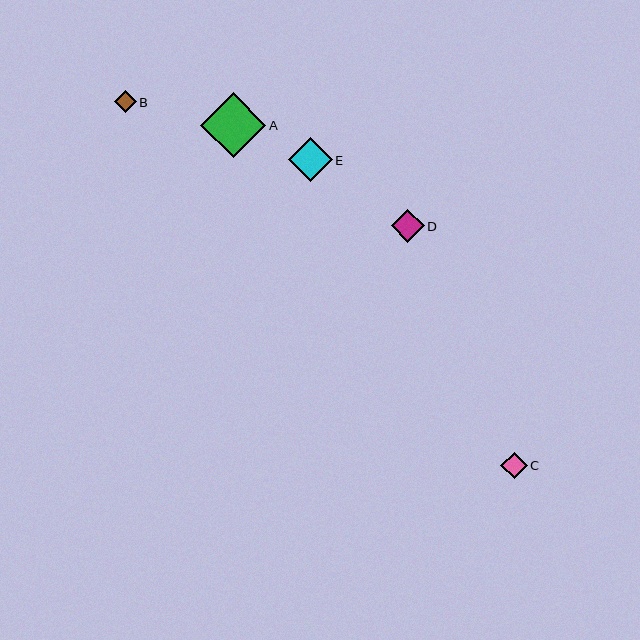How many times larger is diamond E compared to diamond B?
Diamond E is approximately 2.0 times the size of diamond B.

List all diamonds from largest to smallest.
From largest to smallest: A, E, D, C, B.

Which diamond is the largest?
Diamond A is the largest with a size of approximately 65 pixels.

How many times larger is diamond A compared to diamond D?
Diamond A is approximately 2.0 times the size of diamond D.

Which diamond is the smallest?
Diamond B is the smallest with a size of approximately 22 pixels.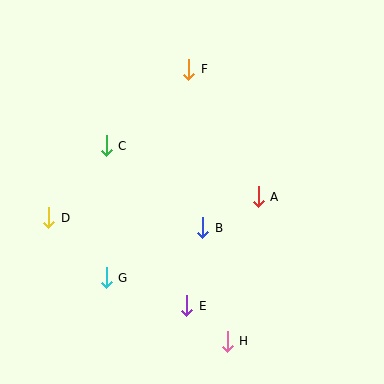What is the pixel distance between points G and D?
The distance between G and D is 83 pixels.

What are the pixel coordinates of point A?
Point A is at (258, 197).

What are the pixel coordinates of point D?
Point D is at (49, 218).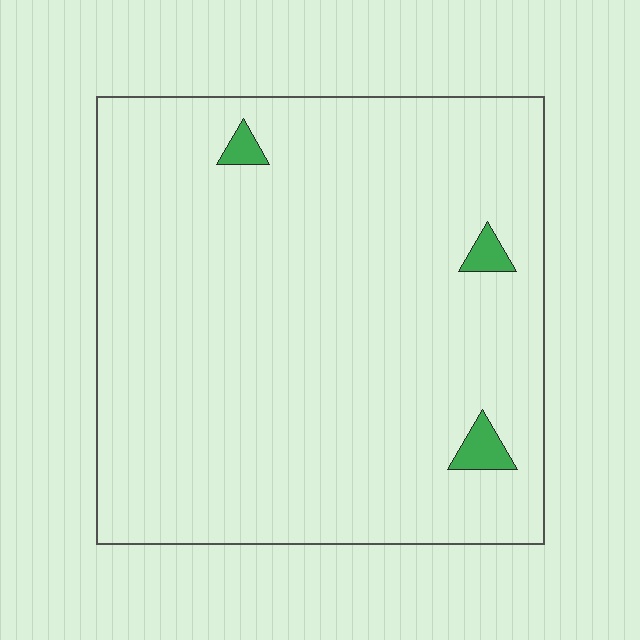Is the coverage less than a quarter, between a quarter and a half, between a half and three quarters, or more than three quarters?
Less than a quarter.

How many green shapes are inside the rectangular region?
3.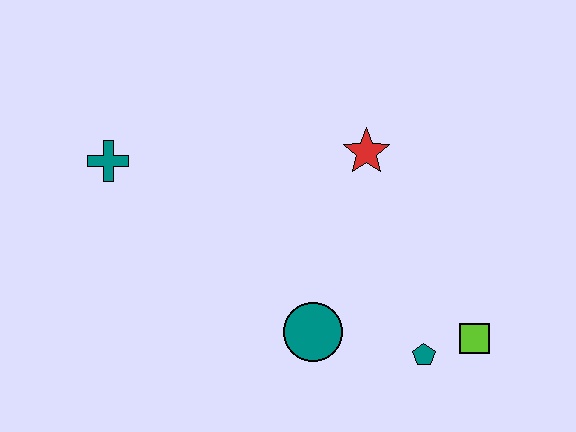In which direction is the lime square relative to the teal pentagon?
The lime square is to the right of the teal pentagon.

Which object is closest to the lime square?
The teal pentagon is closest to the lime square.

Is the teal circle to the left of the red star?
Yes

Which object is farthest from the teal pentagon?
The teal cross is farthest from the teal pentagon.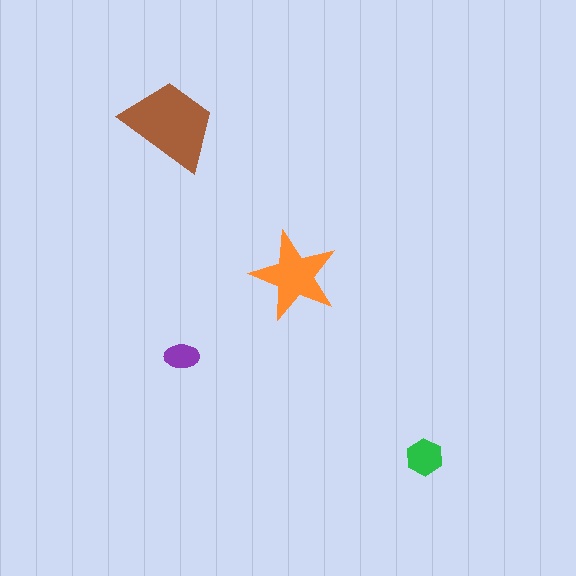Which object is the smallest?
The purple ellipse.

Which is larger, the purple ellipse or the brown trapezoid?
The brown trapezoid.